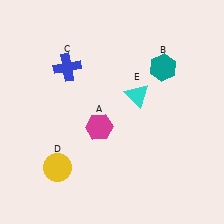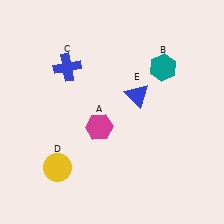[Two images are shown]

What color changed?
The triangle (E) changed from cyan in Image 1 to blue in Image 2.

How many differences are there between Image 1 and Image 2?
There is 1 difference between the two images.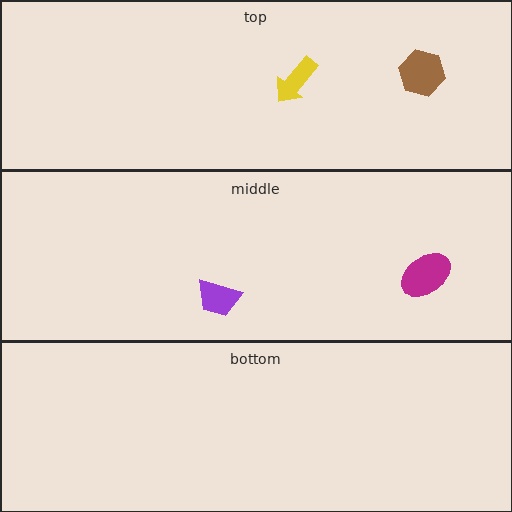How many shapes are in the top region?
2.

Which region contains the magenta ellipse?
The middle region.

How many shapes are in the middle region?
2.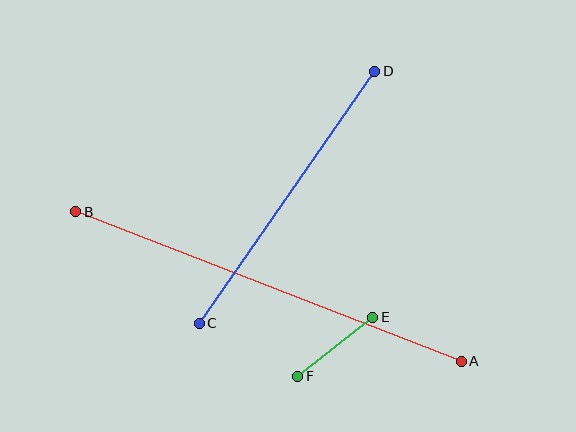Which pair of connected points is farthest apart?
Points A and B are farthest apart.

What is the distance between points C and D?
The distance is approximately 307 pixels.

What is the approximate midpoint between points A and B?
The midpoint is at approximately (269, 287) pixels.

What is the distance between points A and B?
The distance is approximately 414 pixels.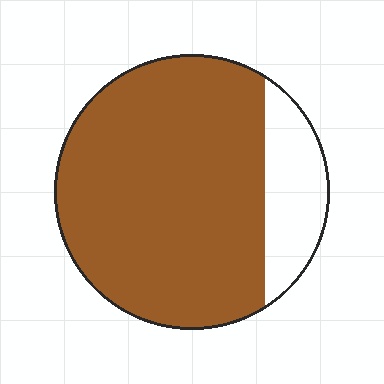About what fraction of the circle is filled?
About five sixths (5/6).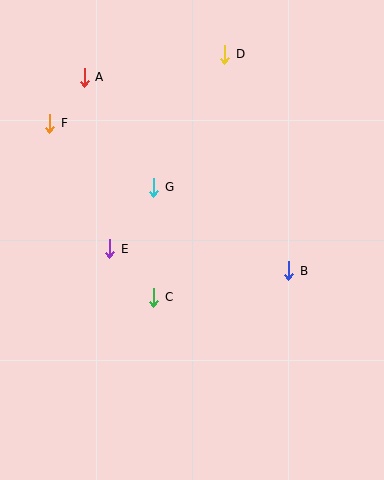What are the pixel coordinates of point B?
Point B is at (289, 271).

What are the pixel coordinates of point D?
Point D is at (225, 54).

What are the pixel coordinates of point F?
Point F is at (50, 123).